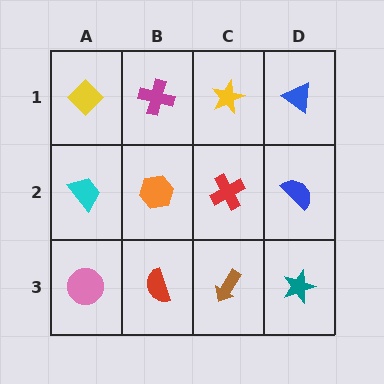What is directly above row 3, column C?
A red cross.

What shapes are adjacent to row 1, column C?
A red cross (row 2, column C), a magenta cross (row 1, column B), a blue triangle (row 1, column D).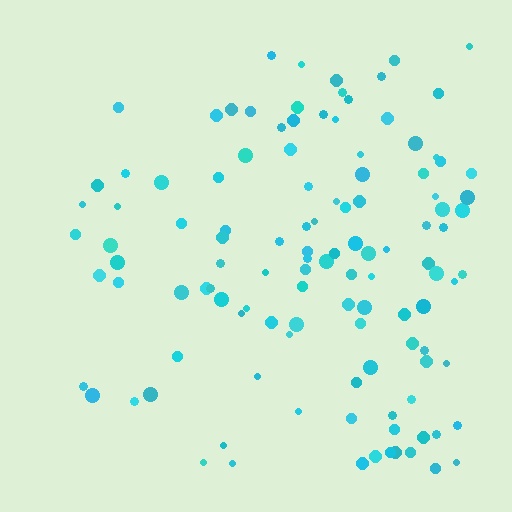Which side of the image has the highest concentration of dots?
The right.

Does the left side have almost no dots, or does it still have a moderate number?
Still a moderate number, just noticeably fewer than the right.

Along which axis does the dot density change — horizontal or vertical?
Horizontal.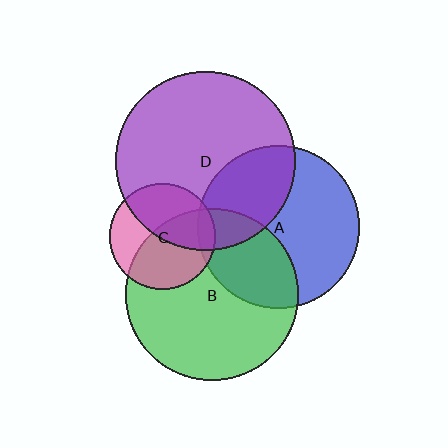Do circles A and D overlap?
Yes.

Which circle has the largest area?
Circle D (purple).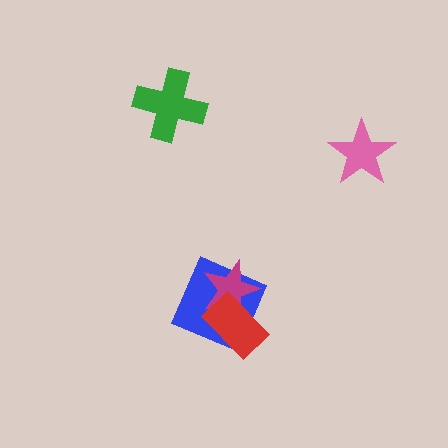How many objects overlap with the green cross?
0 objects overlap with the green cross.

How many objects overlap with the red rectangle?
2 objects overlap with the red rectangle.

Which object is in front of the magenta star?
The red rectangle is in front of the magenta star.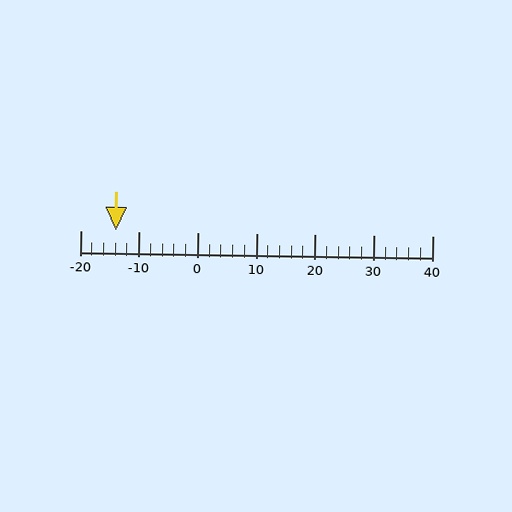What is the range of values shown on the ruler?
The ruler shows values from -20 to 40.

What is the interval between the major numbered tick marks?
The major tick marks are spaced 10 units apart.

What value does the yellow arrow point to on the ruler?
The yellow arrow points to approximately -14.